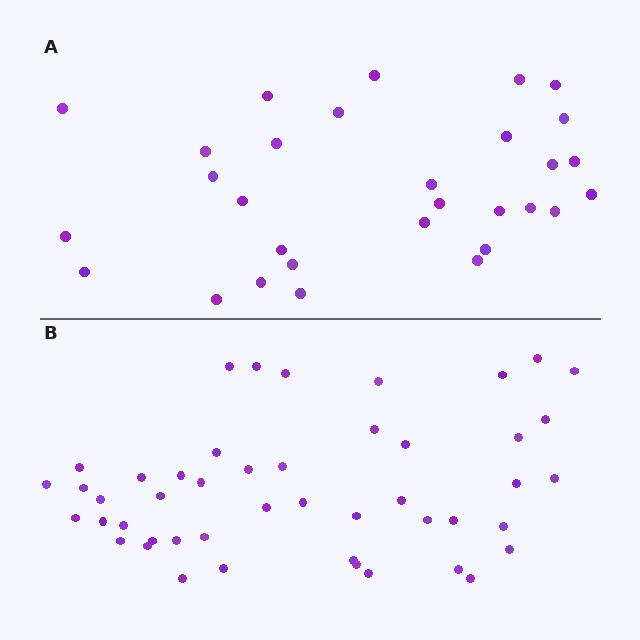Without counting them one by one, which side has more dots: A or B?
Region B (the bottom region) has more dots.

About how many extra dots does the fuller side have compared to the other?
Region B has approximately 15 more dots than region A.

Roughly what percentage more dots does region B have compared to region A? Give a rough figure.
About 55% more.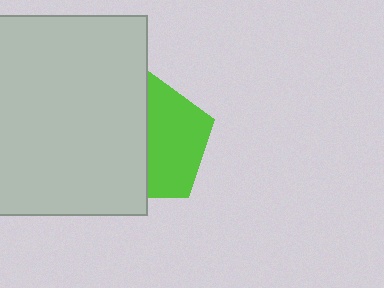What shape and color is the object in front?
The object in front is a light gray square.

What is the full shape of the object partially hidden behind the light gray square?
The partially hidden object is a lime pentagon.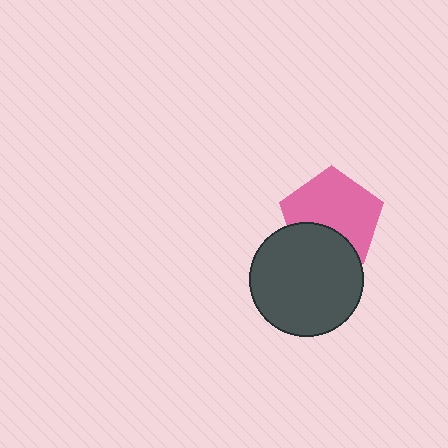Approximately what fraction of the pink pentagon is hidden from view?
Roughly 32% of the pink pentagon is hidden behind the dark gray circle.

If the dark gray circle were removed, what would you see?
You would see the complete pink pentagon.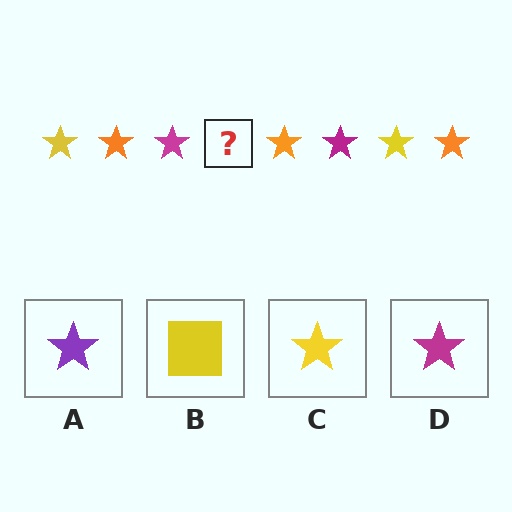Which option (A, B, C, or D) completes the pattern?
C.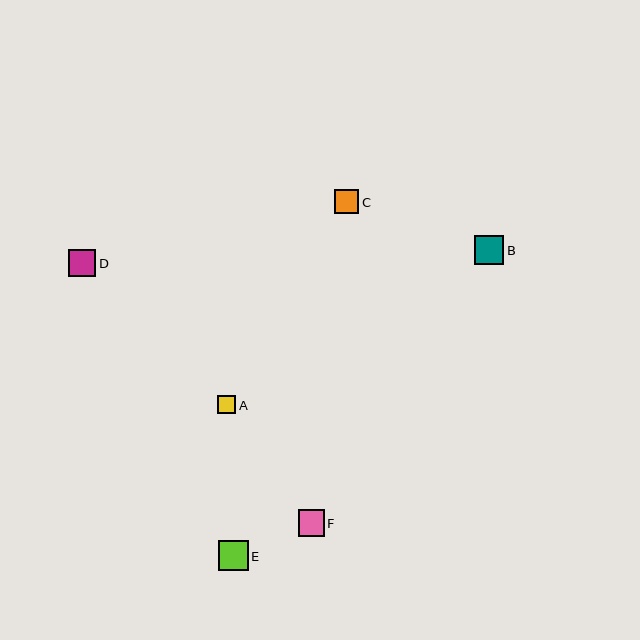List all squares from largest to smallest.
From largest to smallest: E, B, D, F, C, A.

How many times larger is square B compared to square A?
Square B is approximately 1.6 times the size of square A.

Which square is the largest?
Square E is the largest with a size of approximately 29 pixels.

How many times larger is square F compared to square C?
Square F is approximately 1.1 times the size of square C.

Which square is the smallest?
Square A is the smallest with a size of approximately 18 pixels.